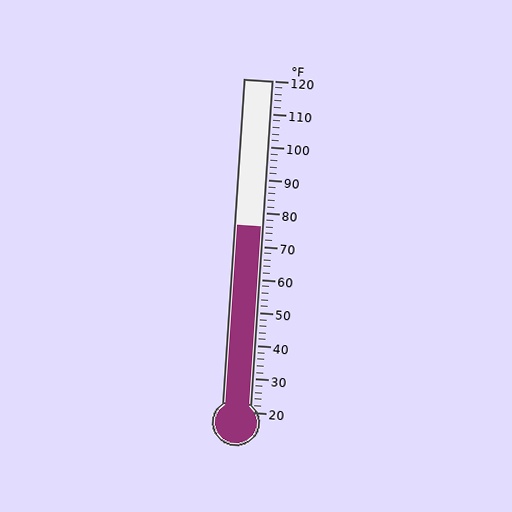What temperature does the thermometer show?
The thermometer shows approximately 76°F.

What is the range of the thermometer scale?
The thermometer scale ranges from 20°F to 120°F.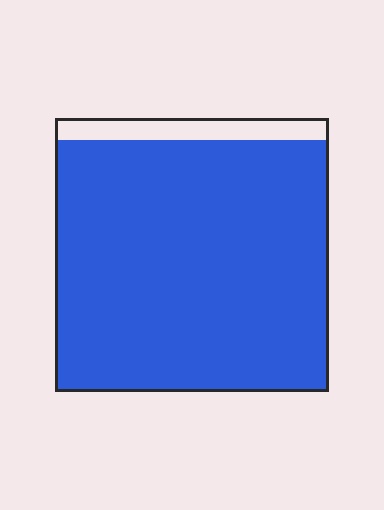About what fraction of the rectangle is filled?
About nine tenths (9/10).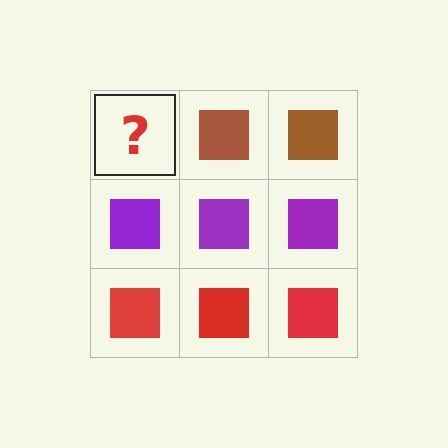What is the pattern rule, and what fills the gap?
The rule is that each row has a consistent color. The gap should be filled with a brown square.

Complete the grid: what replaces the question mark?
The question mark should be replaced with a brown square.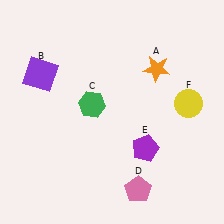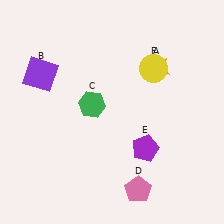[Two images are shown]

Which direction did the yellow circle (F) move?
The yellow circle (F) moved left.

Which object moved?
The yellow circle (F) moved left.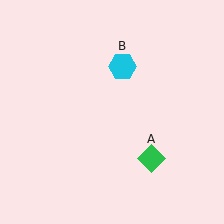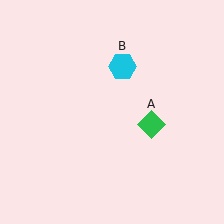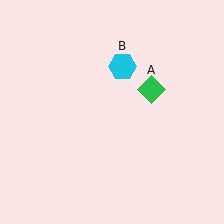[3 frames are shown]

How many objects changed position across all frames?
1 object changed position: green diamond (object A).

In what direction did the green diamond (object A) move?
The green diamond (object A) moved up.